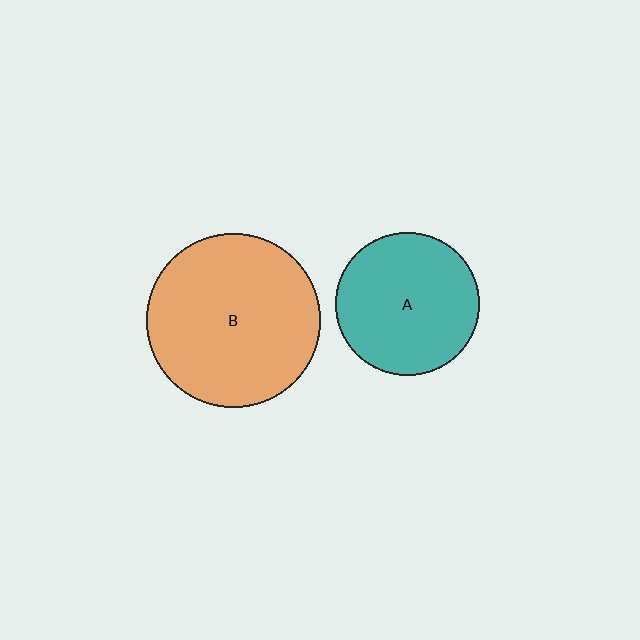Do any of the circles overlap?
No, none of the circles overlap.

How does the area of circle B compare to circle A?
Approximately 1.5 times.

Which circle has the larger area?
Circle B (orange).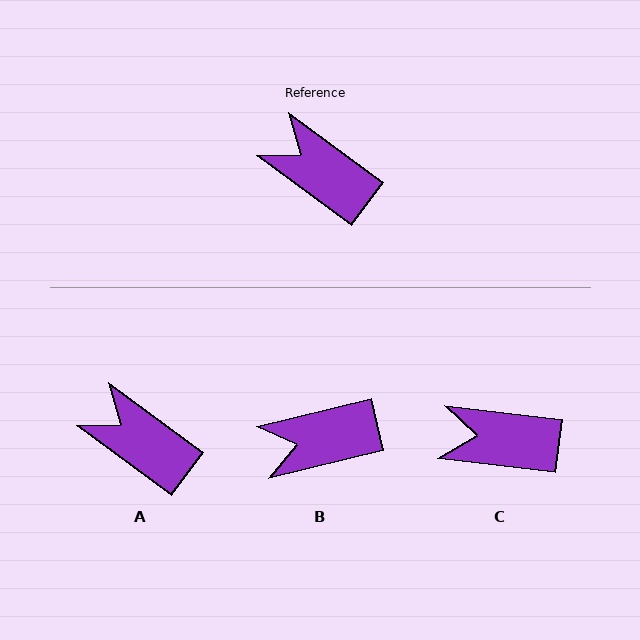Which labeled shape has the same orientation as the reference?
A.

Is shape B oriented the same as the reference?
No, it is off by about 50 degrees.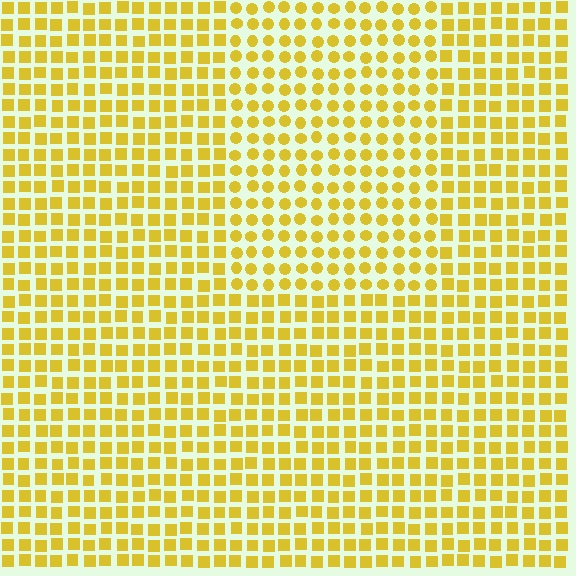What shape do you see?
I see a rectangle.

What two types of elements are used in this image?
The image uses circles inside the rectangle region and squares outside it.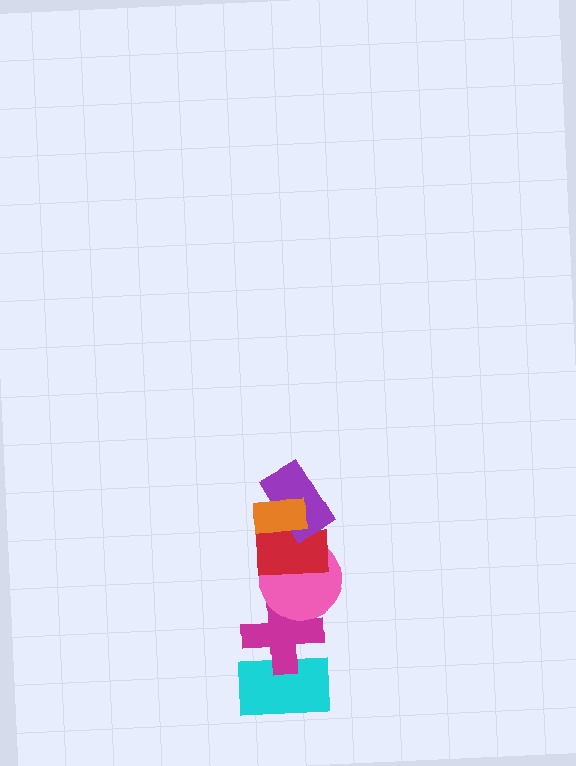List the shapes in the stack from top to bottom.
From top to bottom: the orange rectangle, the purple rectangle, the red rectangle, the pink circle, the magenta cross, the cyan rectangle.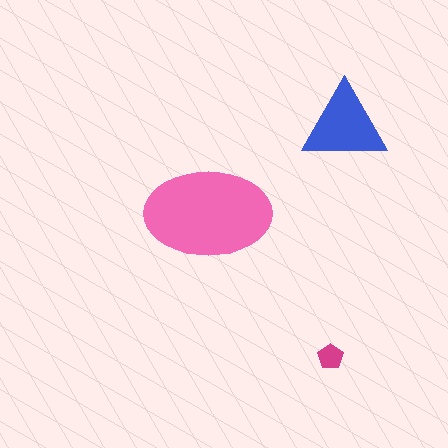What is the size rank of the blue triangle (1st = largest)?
2nd.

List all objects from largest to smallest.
The pink ellipse, the blue triangle, the magenta pentagon.